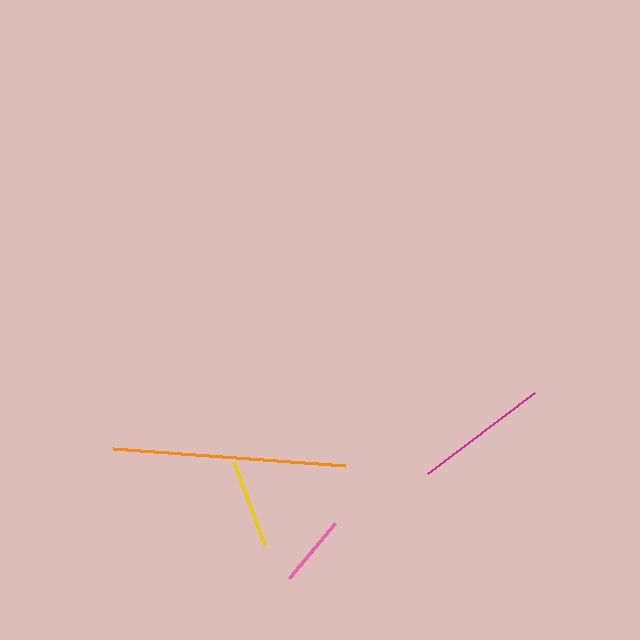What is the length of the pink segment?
The pink segment is approximately 71 pixels long.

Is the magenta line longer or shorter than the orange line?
The orange line is longer than the magenta line.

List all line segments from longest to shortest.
From longest to shortest: orange, magenta, yellow, pink.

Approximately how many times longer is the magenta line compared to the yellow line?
The magenta line is approximately 1.5 times the length of the yellow line.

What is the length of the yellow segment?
The yellow segment is approximately 90 pixels long.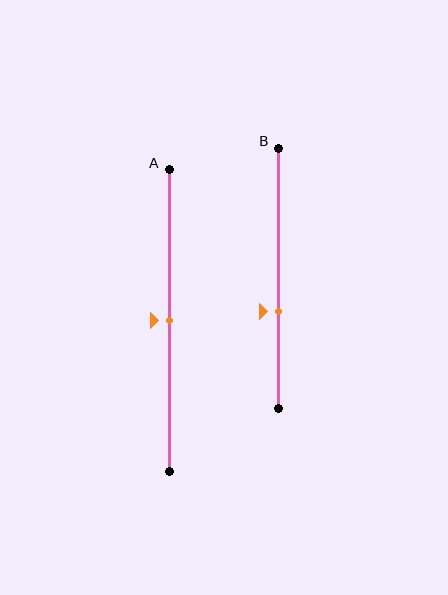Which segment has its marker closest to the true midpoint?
Segment A has its marker closest to the true midpoint.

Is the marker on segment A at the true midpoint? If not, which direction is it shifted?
Yes, the marker on segment A is at the true midpoint.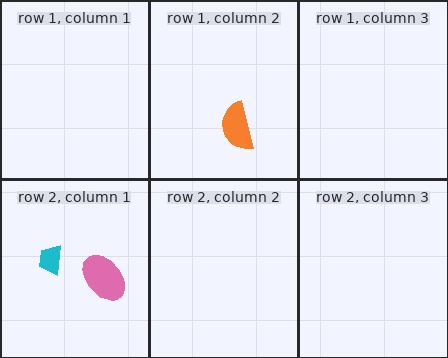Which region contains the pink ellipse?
The row 2, column 1 region.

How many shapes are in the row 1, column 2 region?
1.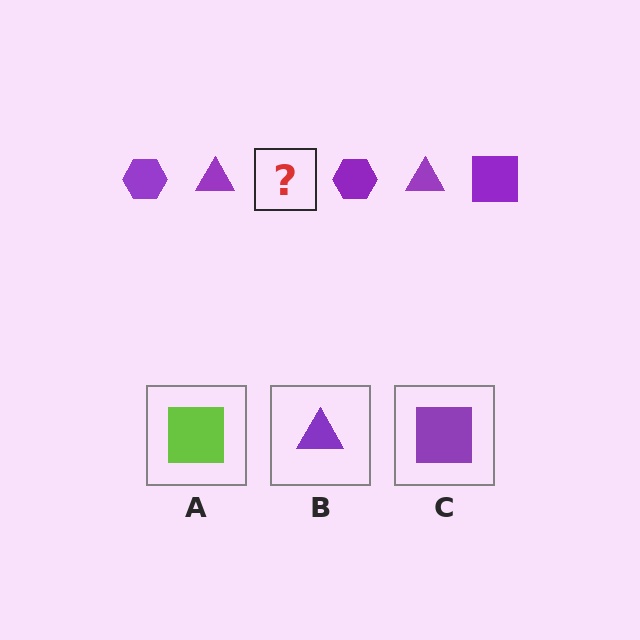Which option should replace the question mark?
Option C.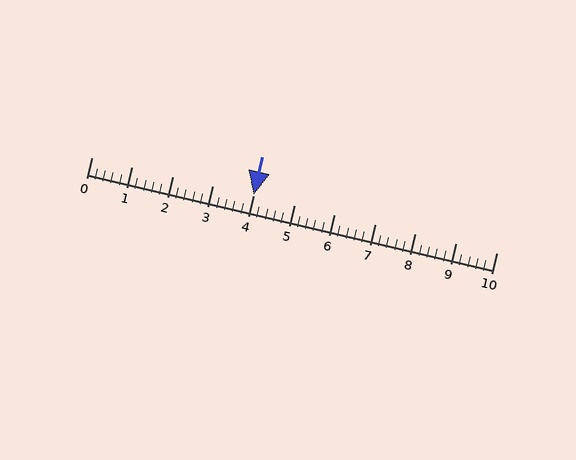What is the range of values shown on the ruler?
The ruler shows values from 0 to 10.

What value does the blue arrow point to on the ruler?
The blue arrow points to approximately 4.0.